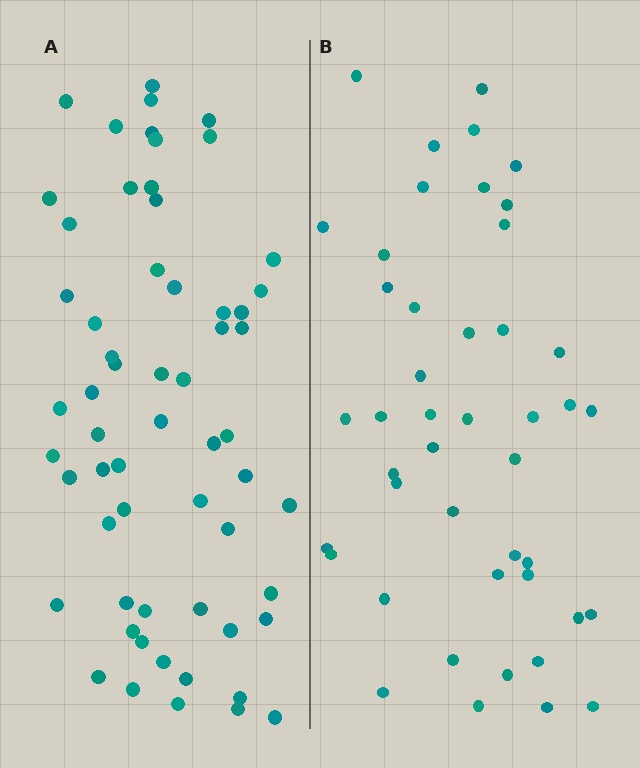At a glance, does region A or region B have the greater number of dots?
Region A (the left region) has more dots.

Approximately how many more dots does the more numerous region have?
Region A has approximately 15 more dots than region B.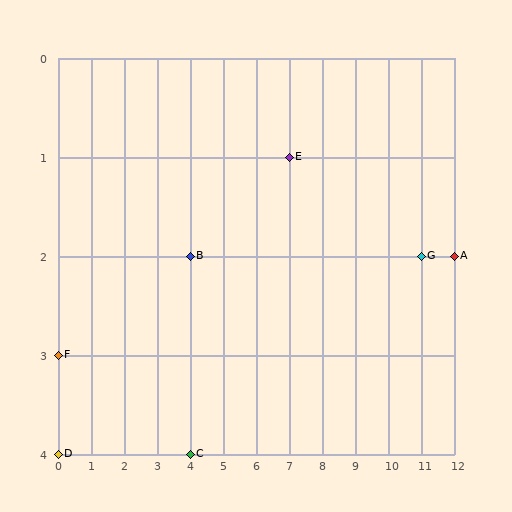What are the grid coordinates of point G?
Point G is at grid coordinates (11, 2).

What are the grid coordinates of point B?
Point B is at grid coordinates (4, 2).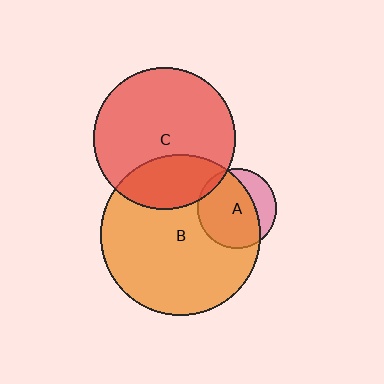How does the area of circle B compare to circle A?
Approximately 4.1 times.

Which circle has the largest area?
Circle B (orange).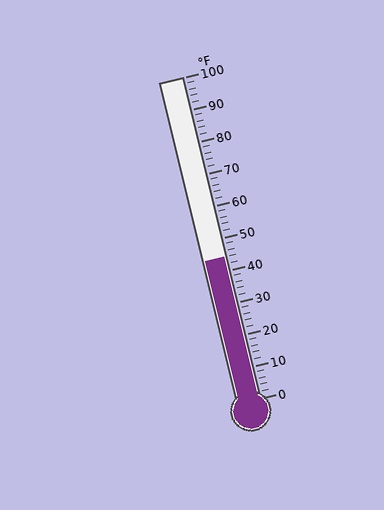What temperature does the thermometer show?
The thermometer shows approximately 44°F.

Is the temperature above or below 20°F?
The temperature is above 20°F.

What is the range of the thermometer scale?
The thermometer scale ranges from 0°F to 100°F.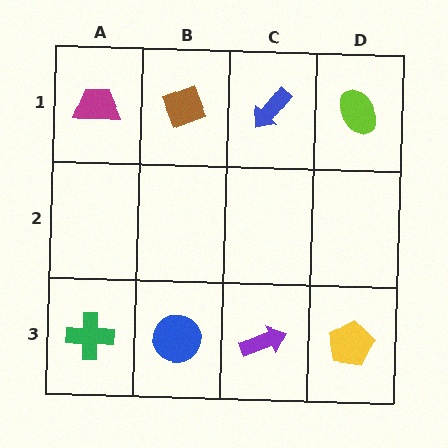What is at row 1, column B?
A brown diamond.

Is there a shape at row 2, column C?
No, that cell is empty.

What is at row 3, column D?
A yellow pentagon.